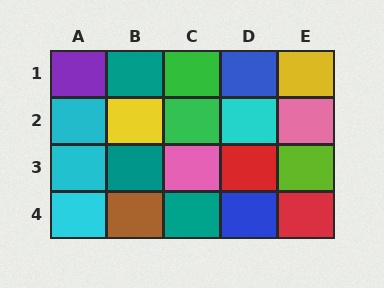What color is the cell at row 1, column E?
Yellow.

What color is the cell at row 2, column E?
Pink.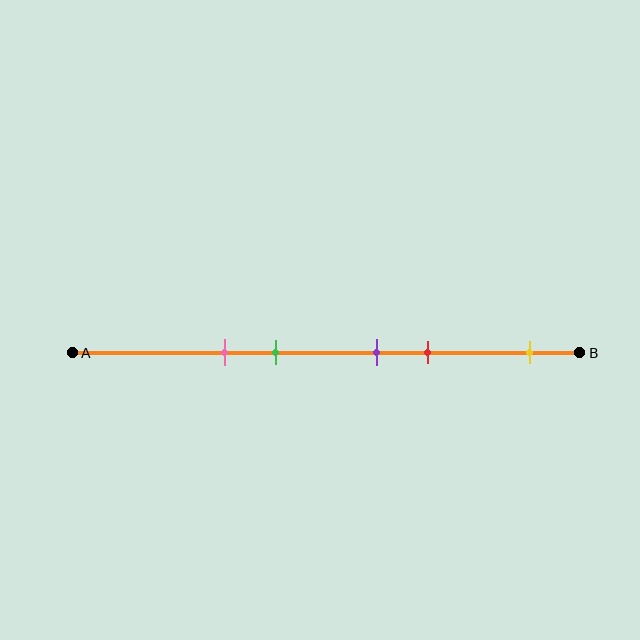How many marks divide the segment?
There are 5 marks dividing the segment.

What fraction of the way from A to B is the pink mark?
The pink mark is approximately 30% (0.3) of the way from A to B.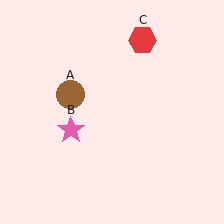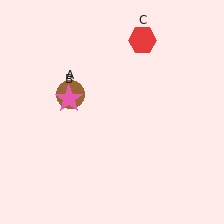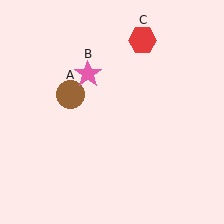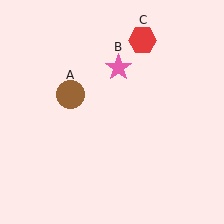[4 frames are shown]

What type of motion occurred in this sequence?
The pink star (object B) rotated clockwise around the center of the scene.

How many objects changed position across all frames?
1 object changed position: pink star (object B).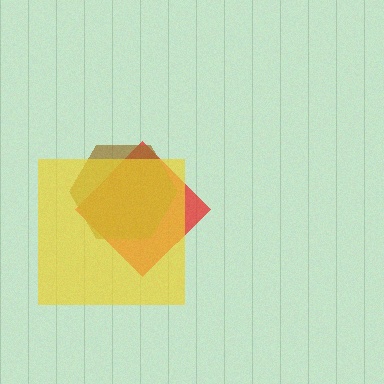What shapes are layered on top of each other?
The layered shapes are: a red diamond, a brown hexagon, a yellow square.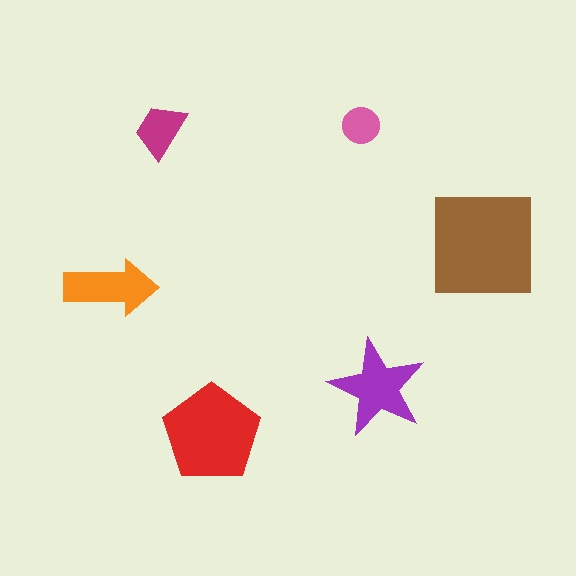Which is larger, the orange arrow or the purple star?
The purple star.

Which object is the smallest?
The pink circle.